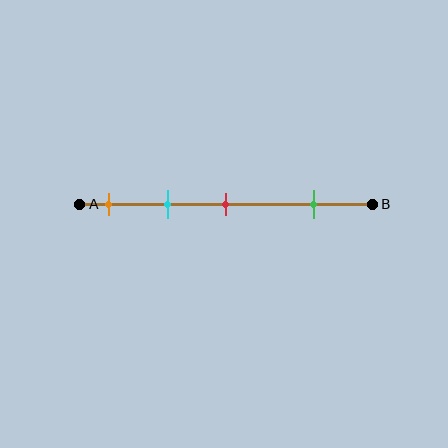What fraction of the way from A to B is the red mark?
The red mark is approximately 50% (0.5) of the way from A to B.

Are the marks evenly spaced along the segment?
No, the marks are not evenly spaced.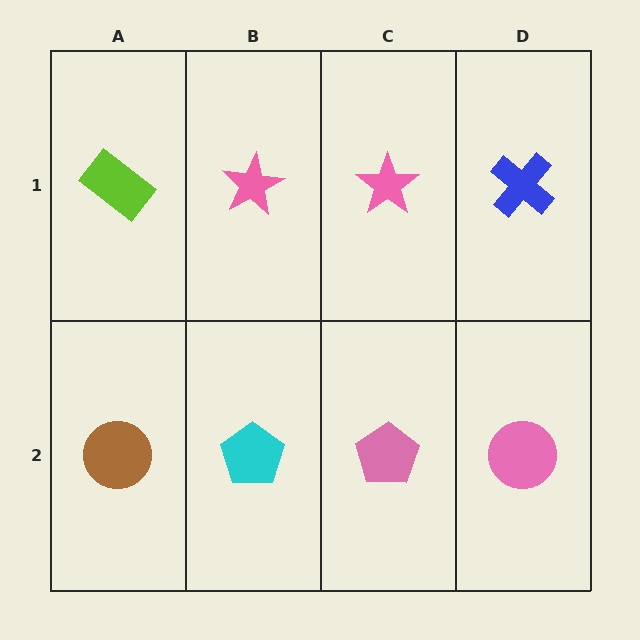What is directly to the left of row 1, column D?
A pink star.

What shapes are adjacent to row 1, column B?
A cyan pentagon (row 2, column B), a lime rectangle (row 1, column A), a pink star (row 1, column C).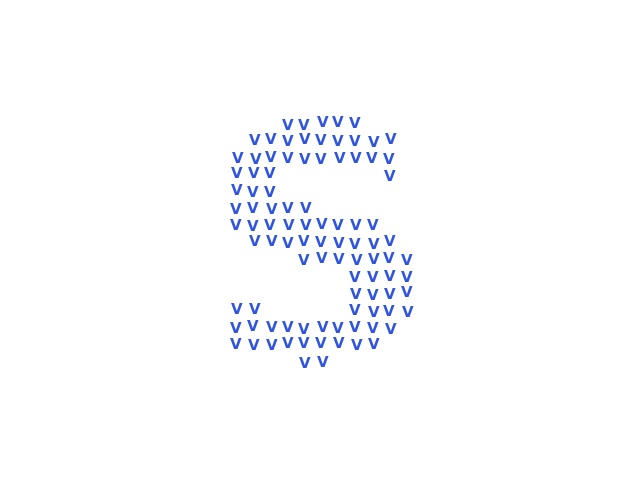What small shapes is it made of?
It is made of small letter V's.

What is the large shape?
The large shape is the letter S.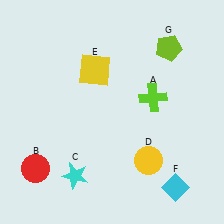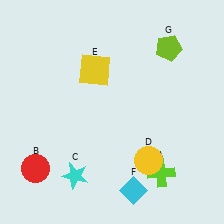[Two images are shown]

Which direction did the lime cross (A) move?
The lime cross (A) moved down.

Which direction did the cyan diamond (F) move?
The cyan diamond (F) moved left.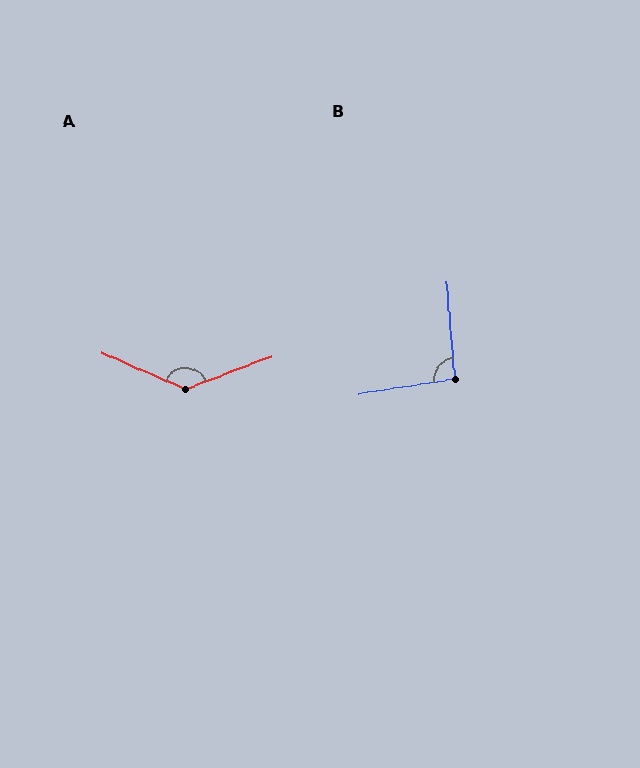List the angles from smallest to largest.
B (94°), A (135°).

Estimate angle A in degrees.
Approximately 135 degrees.